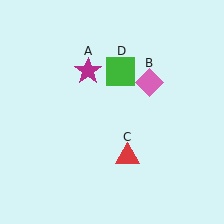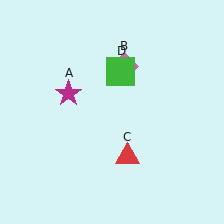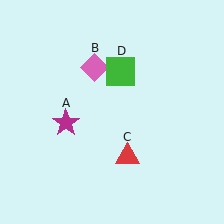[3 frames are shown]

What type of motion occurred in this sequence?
The magenta star (object A), pink diamond (object B) rotated counterclockwise around the center of the scene.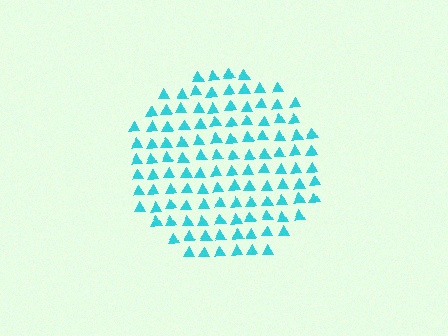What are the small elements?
The small elements are triangles.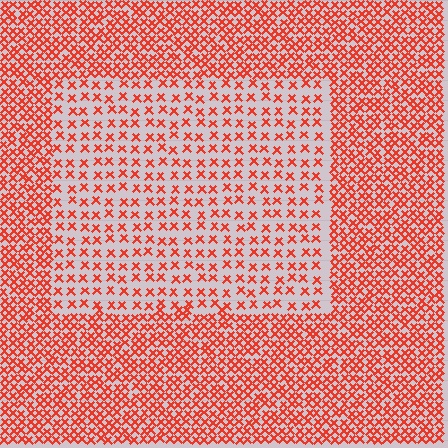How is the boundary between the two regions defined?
The boundary is defined by a change in element density (approximately 2.2x ratio). All elements are the same color, size, and shape.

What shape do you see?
I see a rectangle.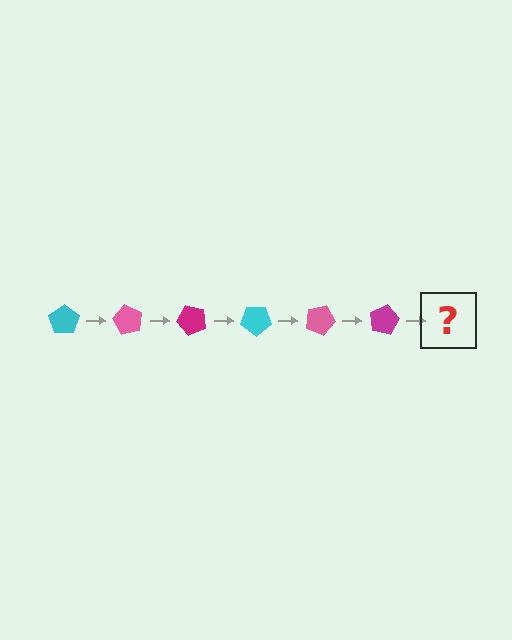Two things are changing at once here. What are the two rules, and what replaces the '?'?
The two rules are that it rotates 60 degrees each step and the color cycles through cyan, pink, and magenta. The '?' should be a cyan pentagon, rotated 360 degrees from the start.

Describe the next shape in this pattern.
It should be a cyan pentagon, rotated 360 degrees from the start.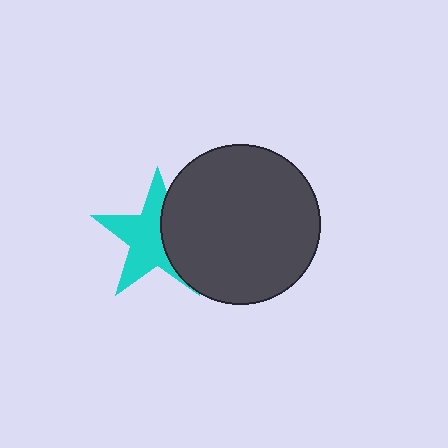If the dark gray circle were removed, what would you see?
You would see the complete cyan star.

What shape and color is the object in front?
The object in front is a dark gray circle.